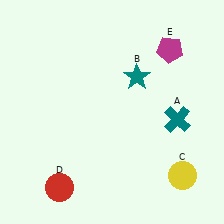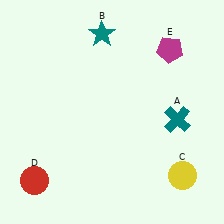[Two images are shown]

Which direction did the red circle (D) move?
The red circle (D) moved left.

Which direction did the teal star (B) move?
The teal star (B) moved up.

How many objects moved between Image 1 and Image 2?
2 objects moved between the two images.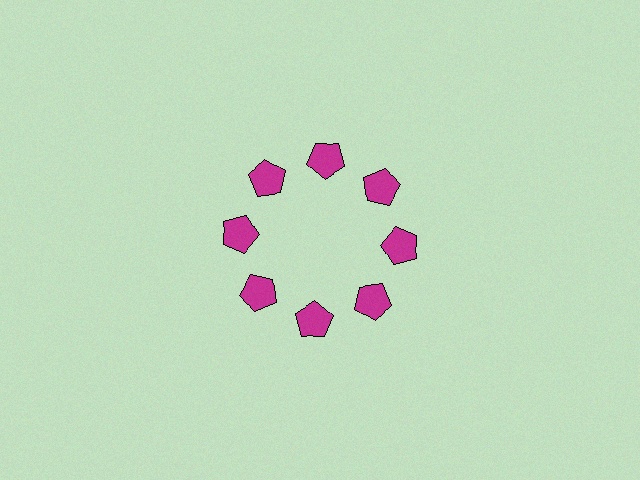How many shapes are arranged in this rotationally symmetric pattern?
There are 8 shapes, arranged in 8 groups of 1.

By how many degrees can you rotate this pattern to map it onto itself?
The pattern maps onto itself every 45 degrees of rotation.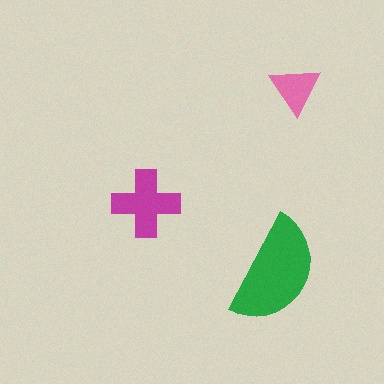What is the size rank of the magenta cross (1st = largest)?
2nd.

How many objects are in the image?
There are 3 objects in the image.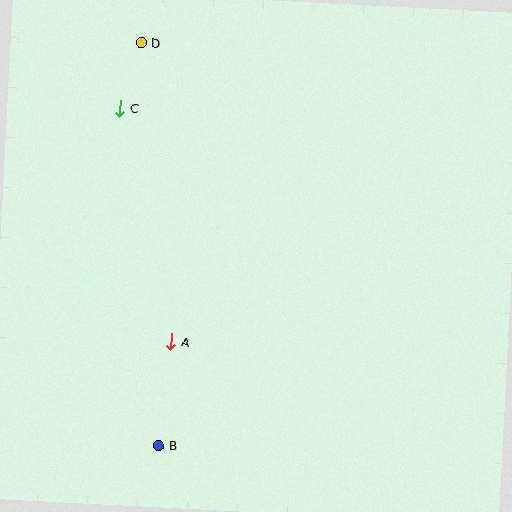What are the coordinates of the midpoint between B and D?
The midpoint between B and D is at (150, 244).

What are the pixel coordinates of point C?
Point C is at (120, 108).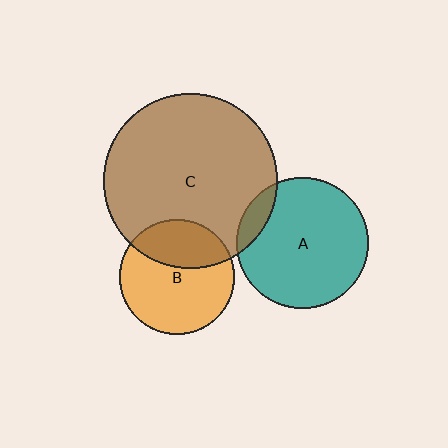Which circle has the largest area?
Circle C (brown).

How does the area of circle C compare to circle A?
Approximately 1.8 times.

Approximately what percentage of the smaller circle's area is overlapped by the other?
Approximately 35%.